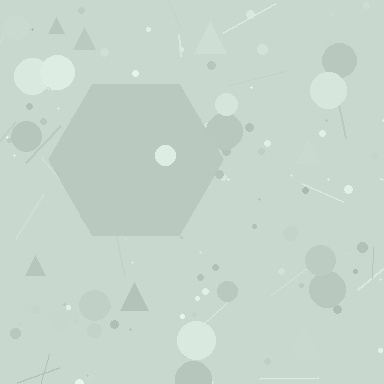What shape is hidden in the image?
A hexagon is hidden in the image.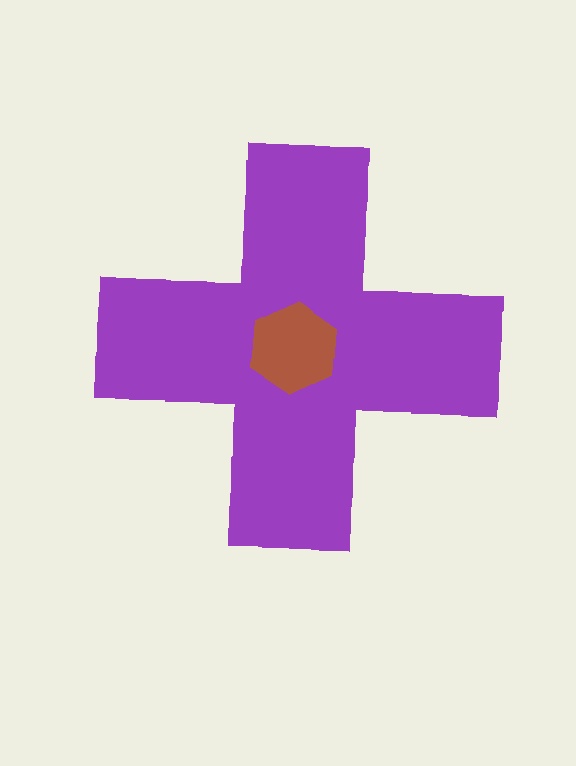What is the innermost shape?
The brown hexagon.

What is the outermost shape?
The purple cross.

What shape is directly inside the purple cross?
The brown hexagon.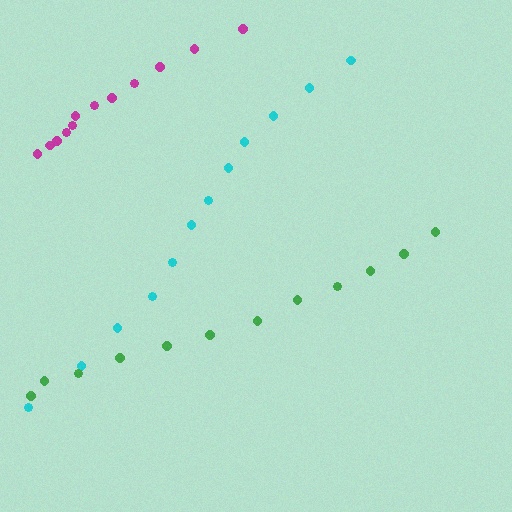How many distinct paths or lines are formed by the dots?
There are 3 distinct paths.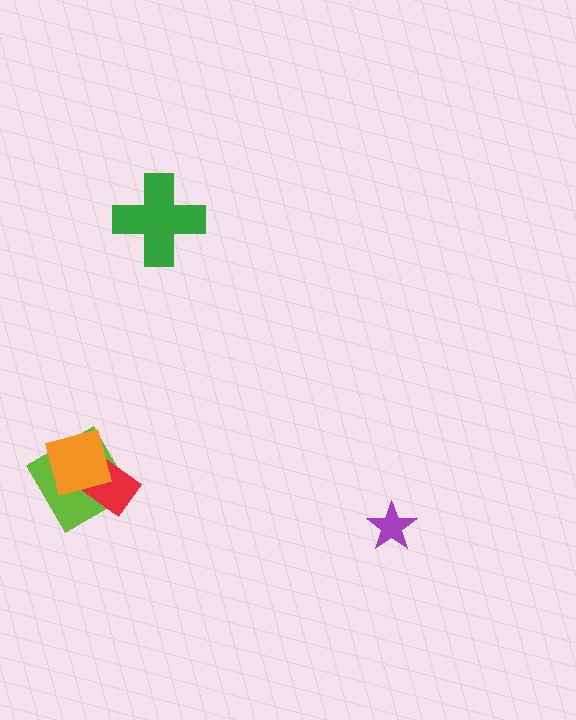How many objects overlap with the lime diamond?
2 objects overlap with the lime diamond.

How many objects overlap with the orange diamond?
2 objects overlap with the orange diamond.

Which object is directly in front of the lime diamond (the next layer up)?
The red rectangle is directly in front of the lime diamond.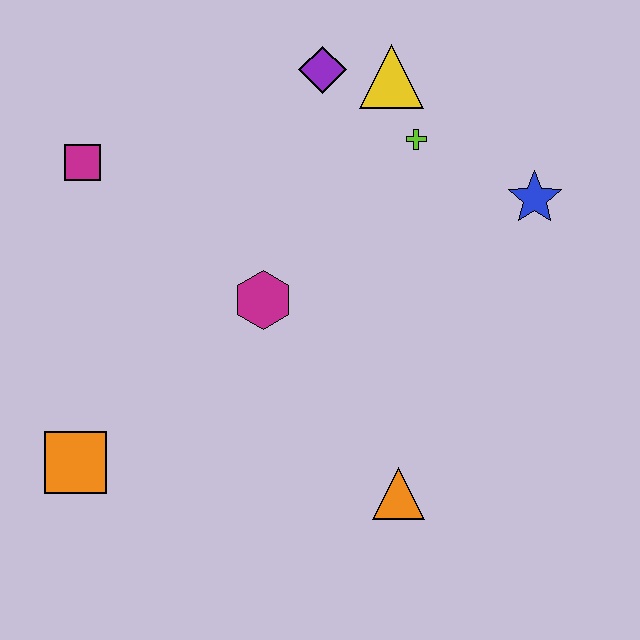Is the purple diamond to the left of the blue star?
Yes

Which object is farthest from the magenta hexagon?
The blue star is farthest from the magenta hexagon.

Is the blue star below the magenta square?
Yes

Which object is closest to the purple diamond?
The yellow triangle is closest to the purple diamond.